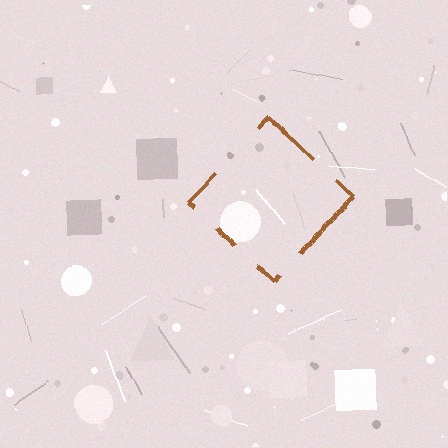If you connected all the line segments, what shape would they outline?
They would outline a diamond.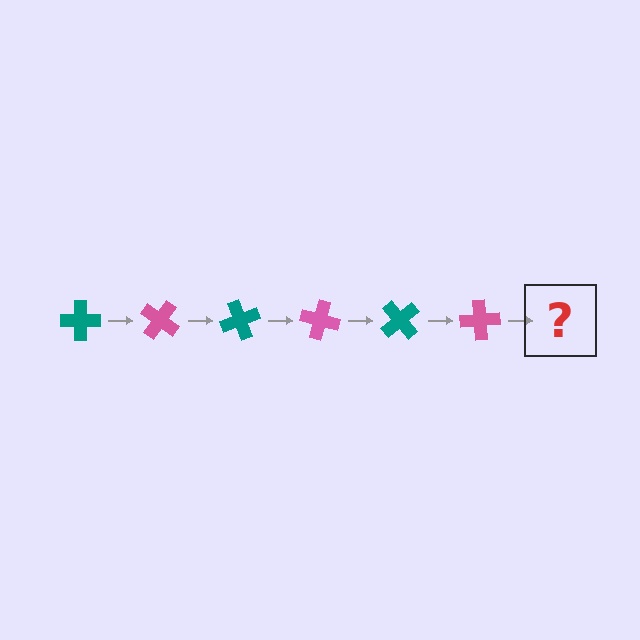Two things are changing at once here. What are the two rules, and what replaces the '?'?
The two rules are that it rotates 35 degrees each step and the color cycles through teal and pink. The '?' should be a teal cross, rotated 210 degrees from the start.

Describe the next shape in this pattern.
It should be a teal cross, rotated 210 degrees from the start.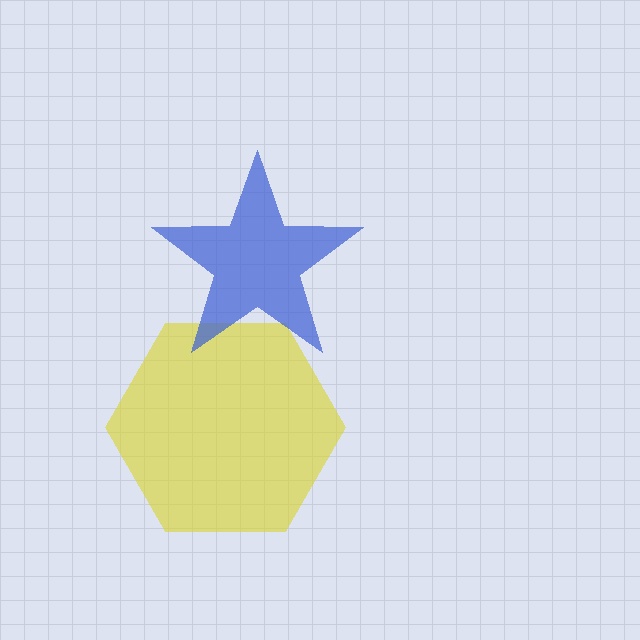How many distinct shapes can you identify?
There are 2 distinct shapes: a yellow hexagon, a blue star.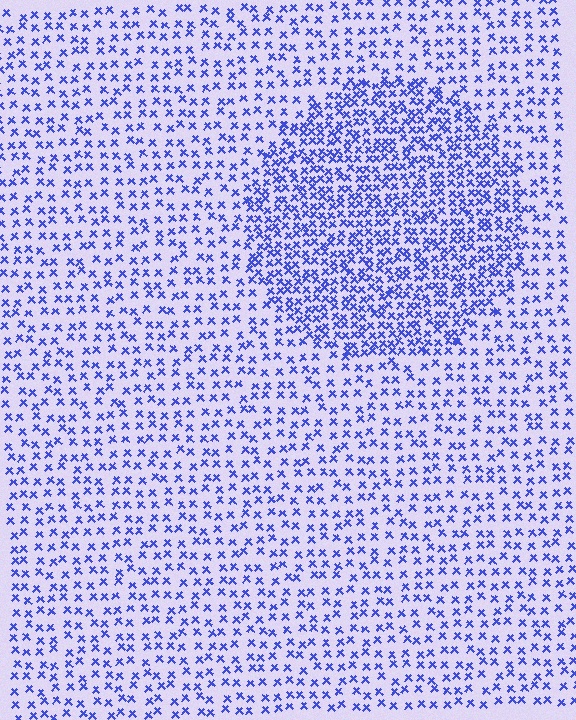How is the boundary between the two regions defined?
The boundary is defined by a change in element density (approximately 2.0x ratio). All elements are the same color, size, and shape.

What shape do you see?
I see a circle.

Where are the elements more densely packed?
The elements are more densely packed inside the circle boundary.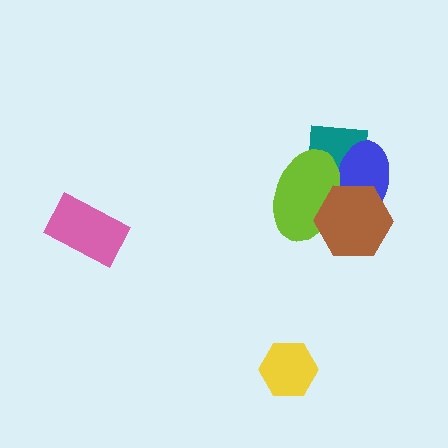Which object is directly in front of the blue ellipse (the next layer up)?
The lime ellipse is directly in front of the blue ellipse.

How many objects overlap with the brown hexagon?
3 objects overlap with the brown hexagon.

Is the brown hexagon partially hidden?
No, no other shape covers it.